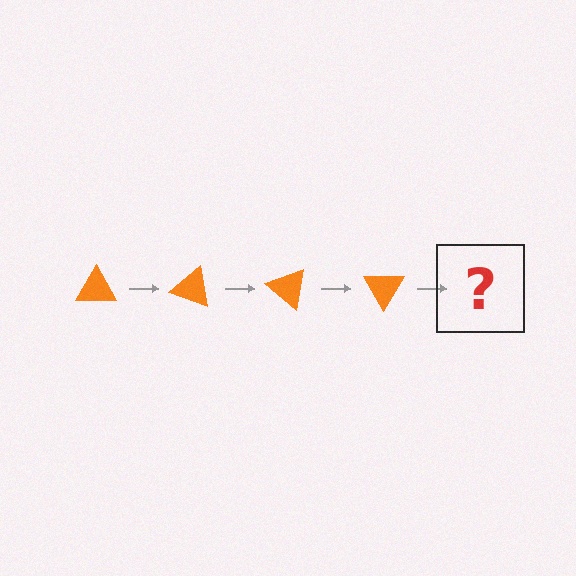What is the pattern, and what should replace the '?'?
The pattern is that the triangle rotates 20 degrees each step. The '?' should be an orange triangle rotated 80 degrees.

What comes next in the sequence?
The next element should be an orange triangle rotated 80 degrees.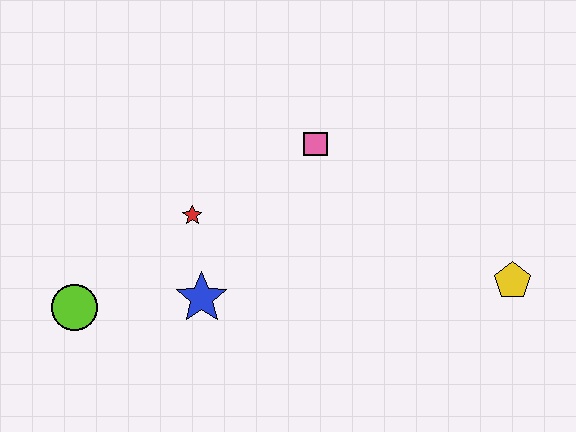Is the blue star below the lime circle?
No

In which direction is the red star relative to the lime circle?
The red star is to the right of the lime circle.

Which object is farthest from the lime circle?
The yellow pentagon is farthest from the lime circle.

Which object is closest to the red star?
The blue star is closest to the red star.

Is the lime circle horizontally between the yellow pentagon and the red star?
No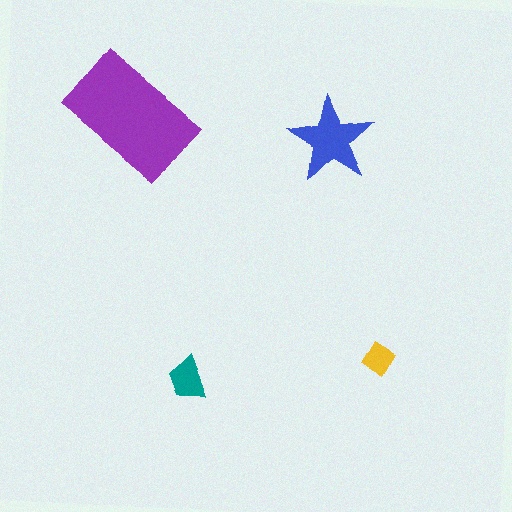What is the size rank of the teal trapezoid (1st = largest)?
3rd.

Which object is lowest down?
The teal trapezoid is bottommost.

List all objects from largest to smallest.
The purple rectangle, the blue star, the teal trapezoid, the yellow diamond.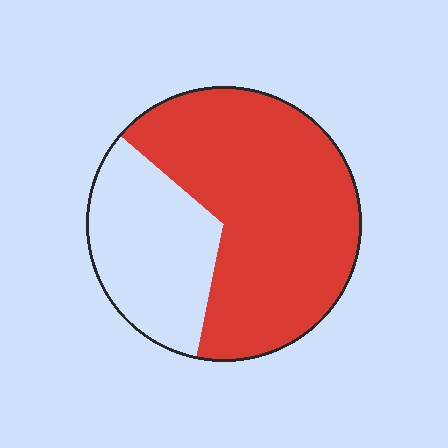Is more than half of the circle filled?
Yes.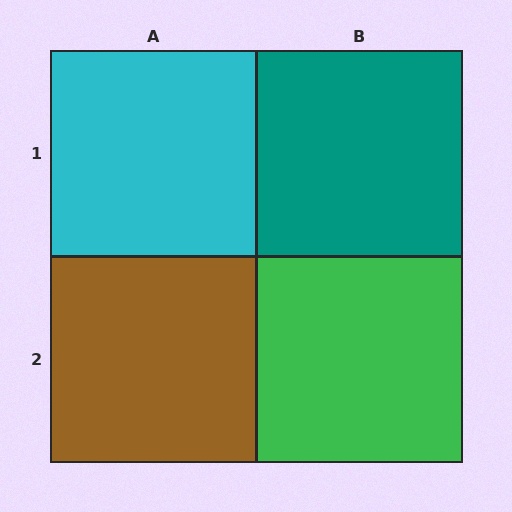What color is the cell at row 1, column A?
Cyan.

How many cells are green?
1 cell is green.